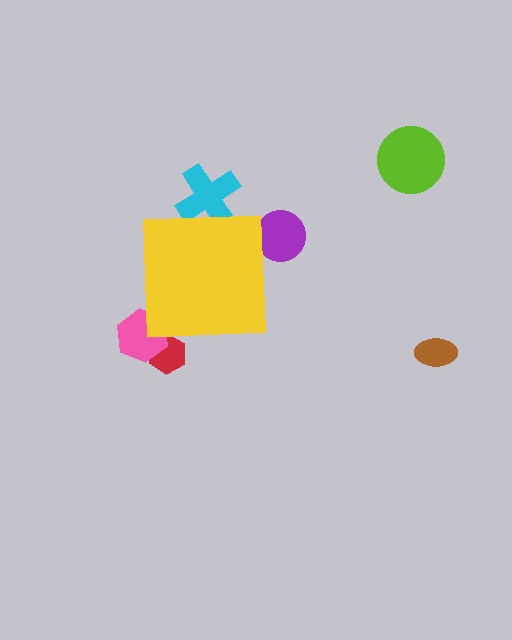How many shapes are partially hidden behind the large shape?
4 shapes are partially hidden.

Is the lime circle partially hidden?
No, the lime circle is fully visible.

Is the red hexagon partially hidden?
Yes, the red hexagon is partially hidden behind the yellow square.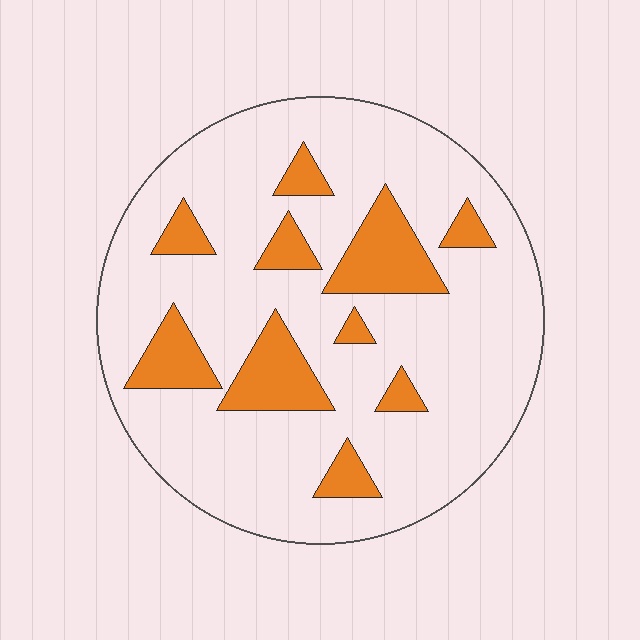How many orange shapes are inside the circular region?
10.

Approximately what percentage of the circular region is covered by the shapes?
Approximately 20%.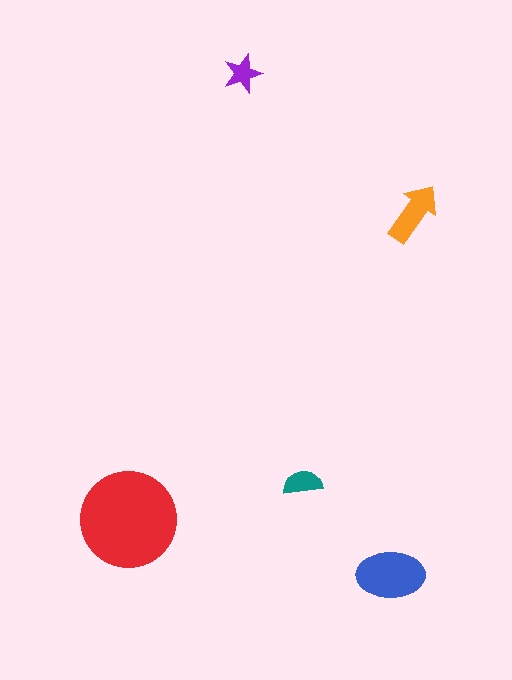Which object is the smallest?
The purple star.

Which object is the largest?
The red circle.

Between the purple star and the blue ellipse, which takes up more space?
The blue ellipse.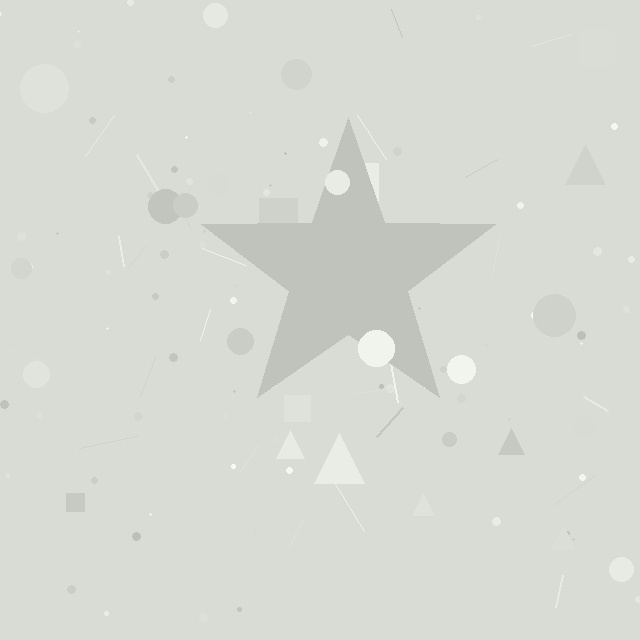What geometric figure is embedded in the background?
A star is embedded in the background.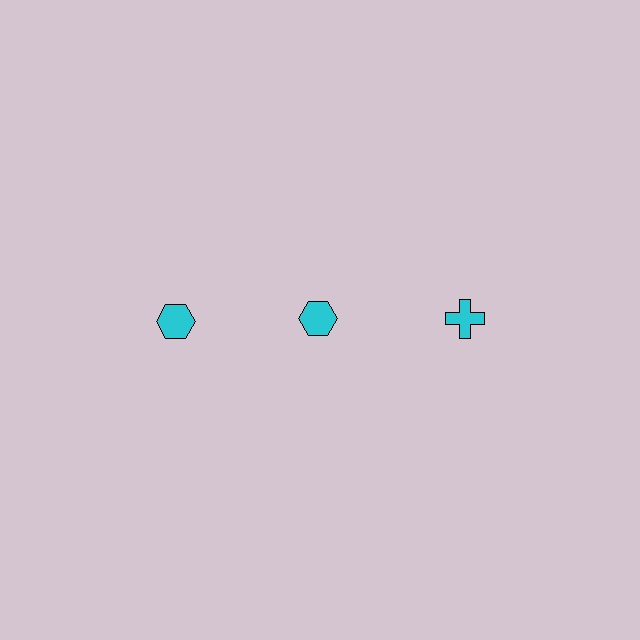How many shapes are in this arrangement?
There are 3 shapes arranged in a grid pattern.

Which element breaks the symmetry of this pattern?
The cyan cross in the top row, center column breaks the symmetry. All other shapes are cyan hexagons.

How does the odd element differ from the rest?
It has a different shape: cross instead of hexagon.